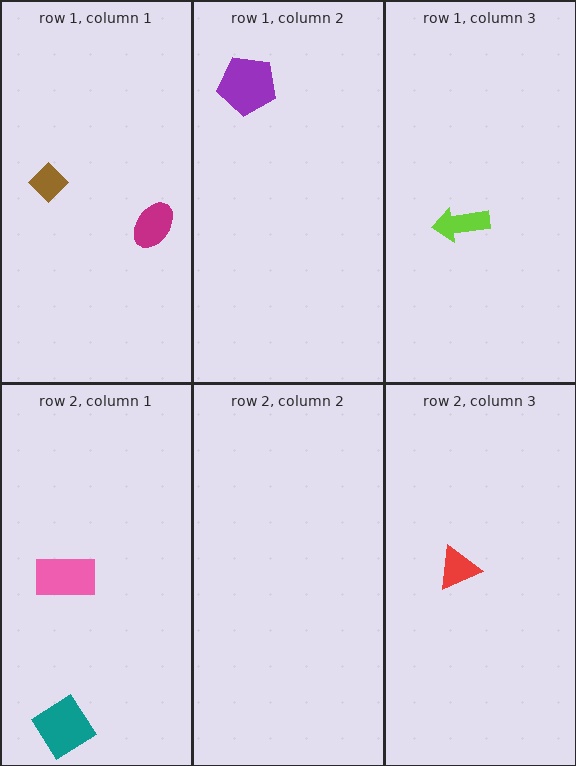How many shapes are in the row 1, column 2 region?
1.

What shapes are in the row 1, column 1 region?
The brown diamond, the magenta ellipse.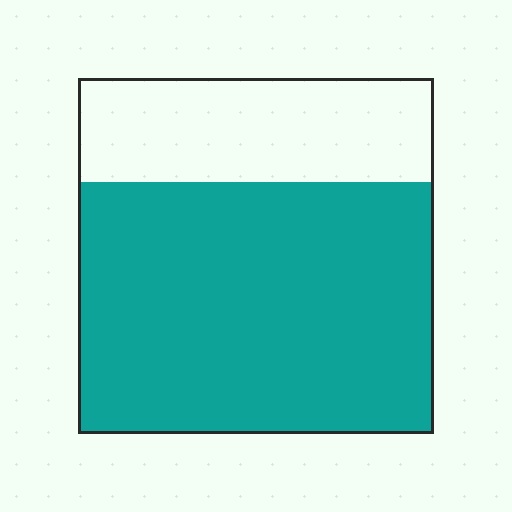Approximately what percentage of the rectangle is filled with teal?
Approximately 70%.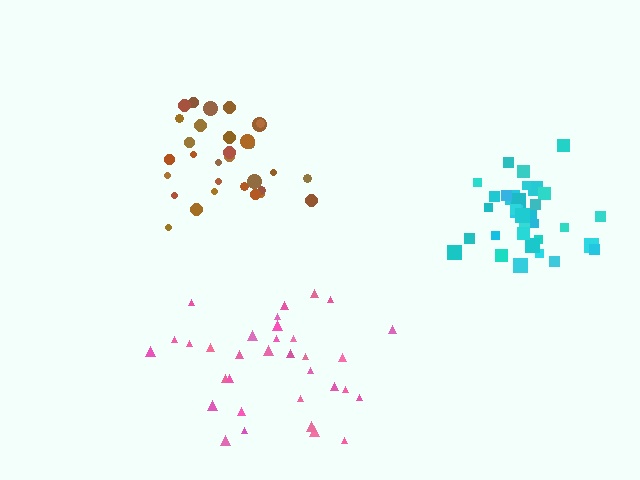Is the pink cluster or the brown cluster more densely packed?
Brown.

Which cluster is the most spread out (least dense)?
Pink.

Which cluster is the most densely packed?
Cyan.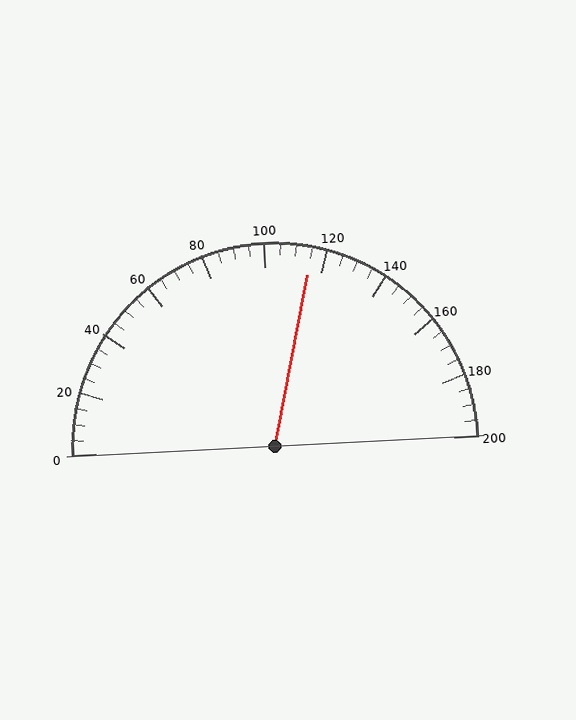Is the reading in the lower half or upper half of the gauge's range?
The reading is in the upper half of the range (0 to 200).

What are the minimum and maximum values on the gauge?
The gauge ranges from 0 to 200.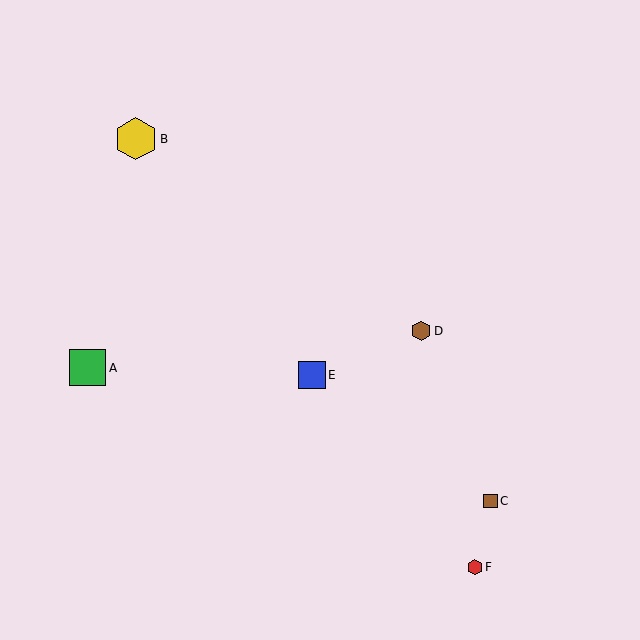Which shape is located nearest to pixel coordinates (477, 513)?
The brown square (labeled C) at (490, 501) is nearest to that location.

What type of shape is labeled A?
Shape A is a green square.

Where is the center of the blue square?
The center of the blue square is at (312, 375).